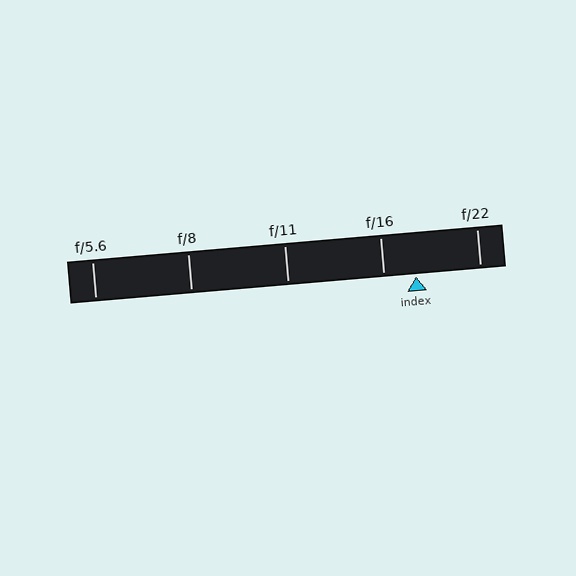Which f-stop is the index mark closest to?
The index mark is closest to f/16.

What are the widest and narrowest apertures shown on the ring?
The widest aperture shown is f/5.6 and the narrowest is f/22.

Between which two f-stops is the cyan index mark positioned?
The index mark is between f/16 and f/22.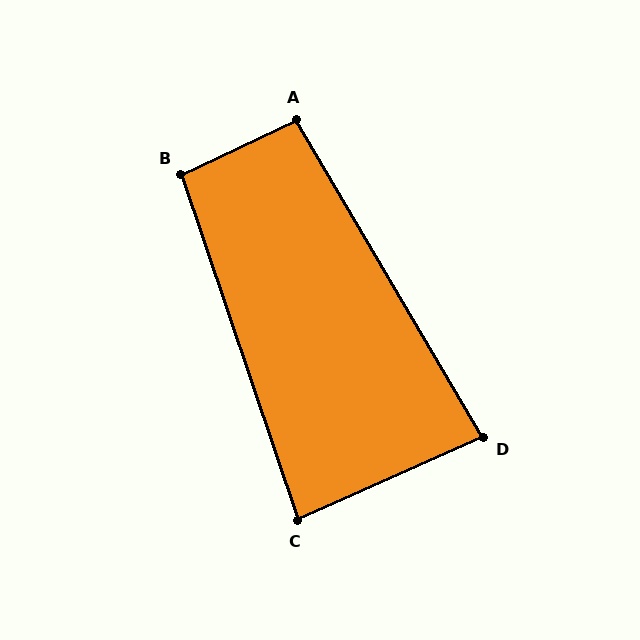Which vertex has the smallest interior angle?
D, at approximately 83 degrees.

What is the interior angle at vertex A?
Approximately 95 degrees (obtuse).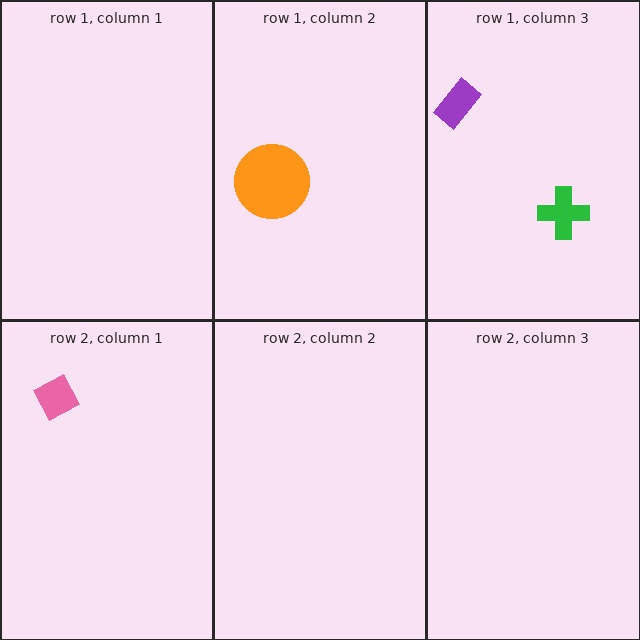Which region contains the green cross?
The row 1, column 3 region.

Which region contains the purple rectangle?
The row 1, column 3 region.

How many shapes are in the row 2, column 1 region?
1.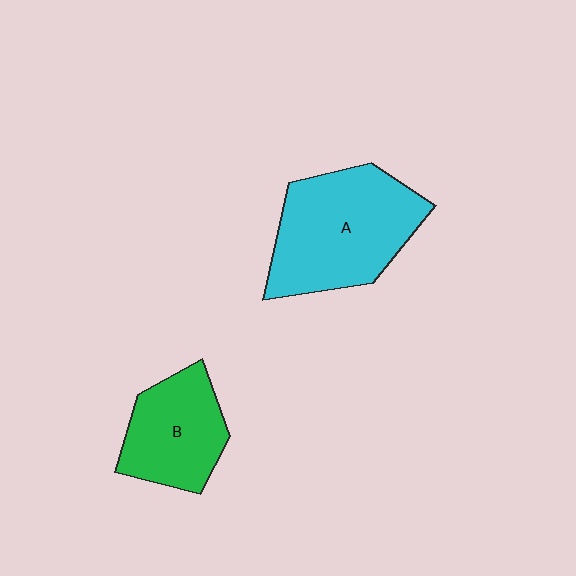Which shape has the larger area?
Shape A (cyan).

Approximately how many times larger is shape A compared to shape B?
Approximately 1.5 times.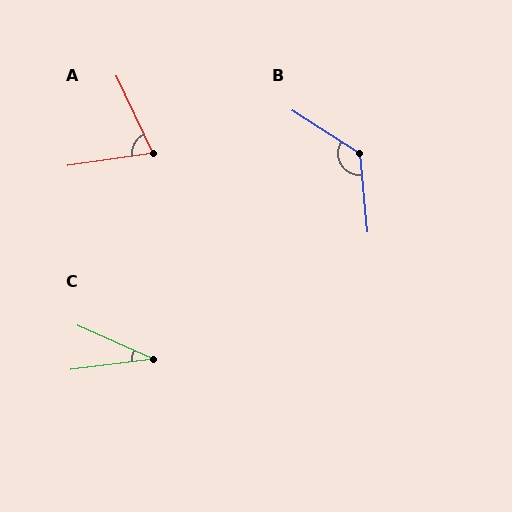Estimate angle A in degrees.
Approximately 73 degrees.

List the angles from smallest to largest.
C (31°), A (73°), B (128°).